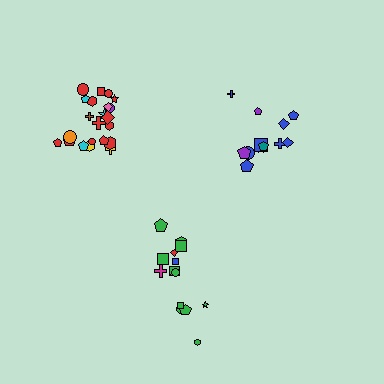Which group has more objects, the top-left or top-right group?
The top-left group.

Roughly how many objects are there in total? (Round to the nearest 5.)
Roughly 50 objects in total.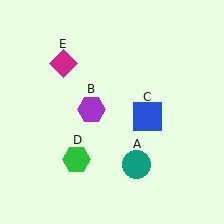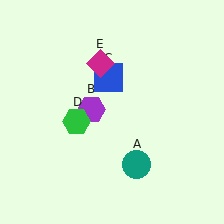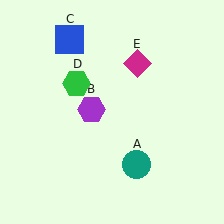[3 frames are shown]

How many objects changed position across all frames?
3 objects changed position: blue square (object C), green hexagon (object D), magenta diamond (object E).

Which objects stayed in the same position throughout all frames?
Teal circle (object A) and purple hexagon (object B) remained stationary.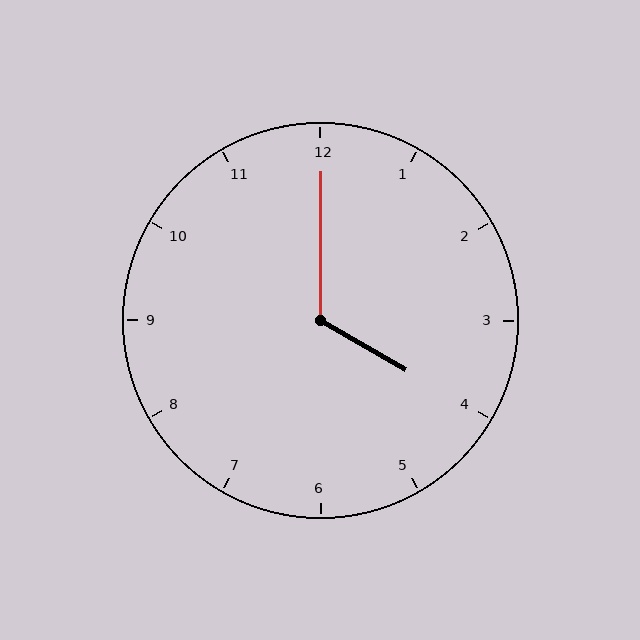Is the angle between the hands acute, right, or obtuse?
It is obtuse.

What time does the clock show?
4:00.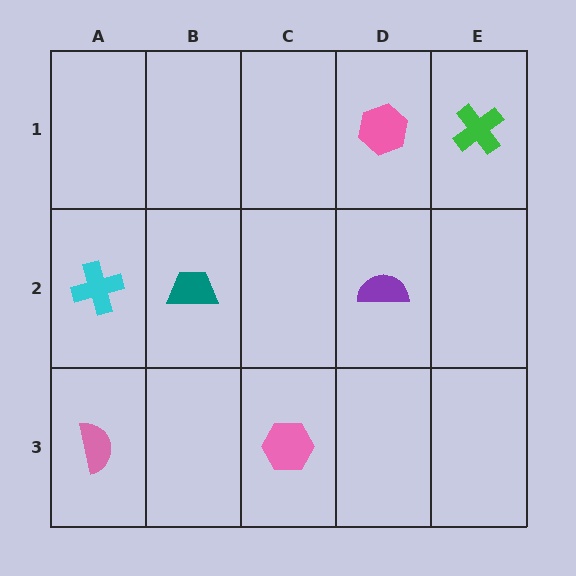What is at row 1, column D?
A pink hexagon.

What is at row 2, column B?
A teal trapezoid.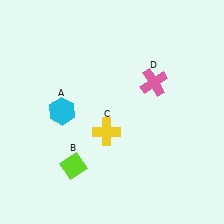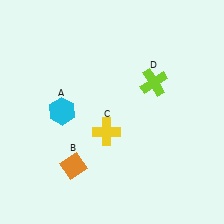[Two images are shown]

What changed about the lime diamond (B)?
In Image 1, B is lime. In Image 2, it changed to orange.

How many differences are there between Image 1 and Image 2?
There are 2 differences between the two images.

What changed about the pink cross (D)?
In Image 1, D is pink. In Image 2, it changed to lime.